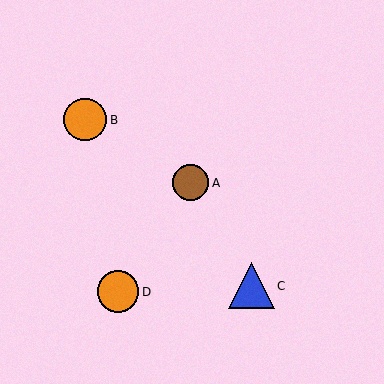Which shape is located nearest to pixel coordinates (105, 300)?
The orange circle (labeled D) at (118, 292) is nearest to that location.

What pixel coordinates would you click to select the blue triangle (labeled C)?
Click at (251, 286) to select the blue triangle C.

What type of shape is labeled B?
Shape B is an orange circle.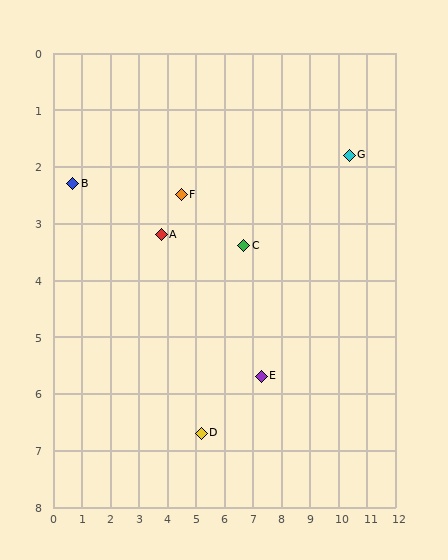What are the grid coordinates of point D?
Point D is at approximately (5.2, 6.7).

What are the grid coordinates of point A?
Point A is at approximately (3.8, 3.2).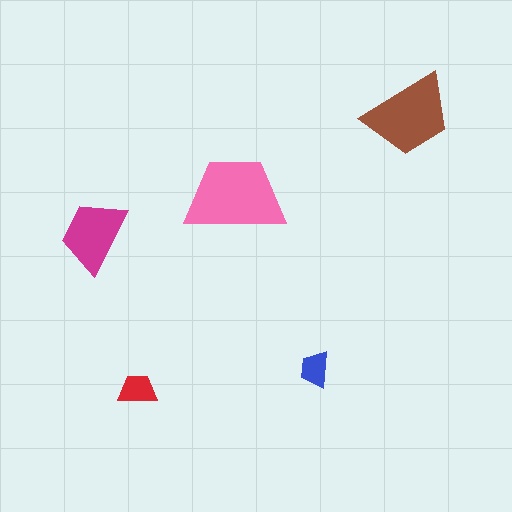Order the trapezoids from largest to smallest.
the pink one, the brown one, the magenta one, the red one, the blue one.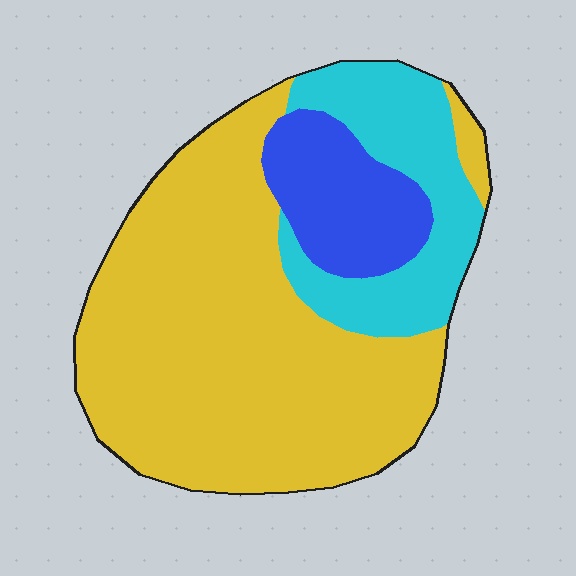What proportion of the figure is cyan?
Cyan covers roughly 20% of the figure.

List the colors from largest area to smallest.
From largest to smallest: yellow, cyan, blue.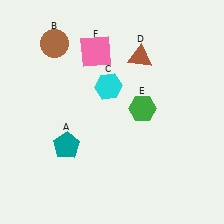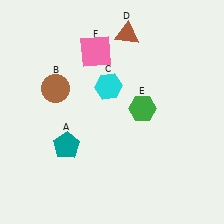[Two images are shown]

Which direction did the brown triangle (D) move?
The brown triangle (D) moved up.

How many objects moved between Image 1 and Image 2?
2 objects moved between the two images.